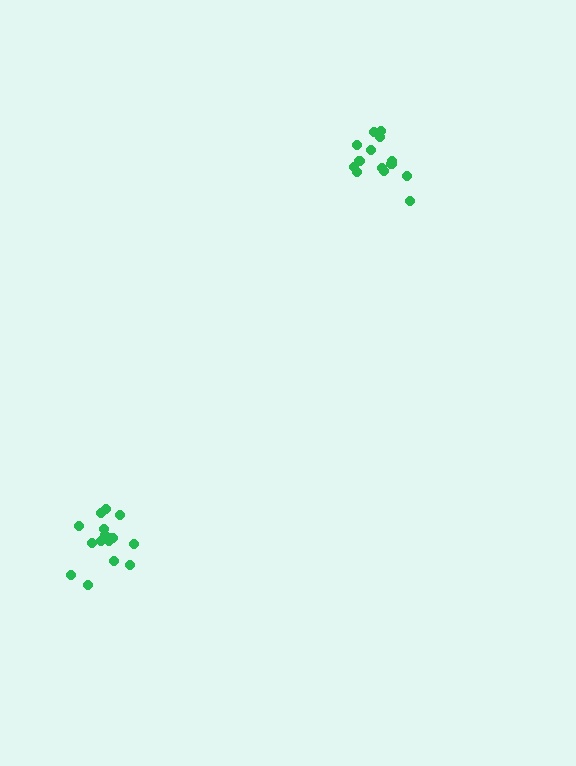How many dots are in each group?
Group 1: 15 dots, Group 2: 14 dots (29 total).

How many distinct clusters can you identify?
There are 2 distinct clusters.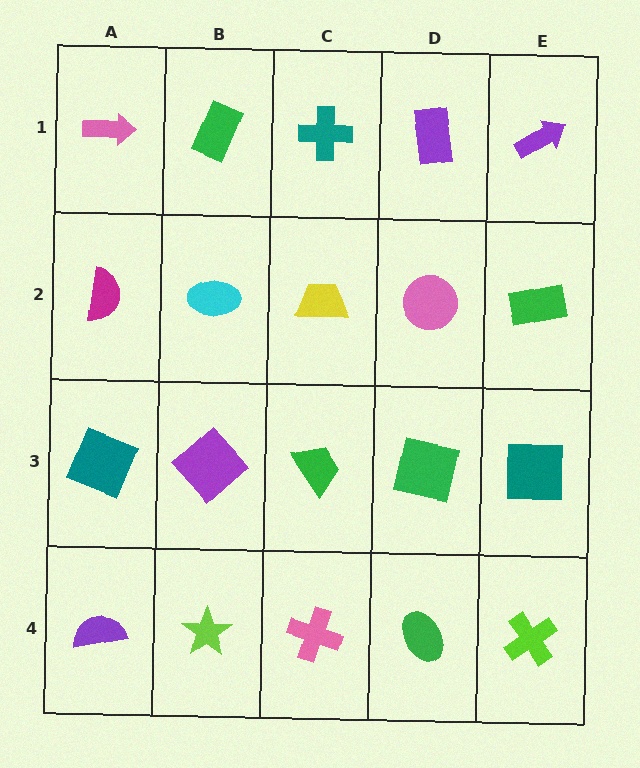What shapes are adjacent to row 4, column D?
A green square (row 3, column D), a pink cross (row 4, column C), a lime cross (row 4, column E).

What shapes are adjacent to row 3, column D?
A pink circle (row 2, column D), a green ellipse (row 4, column D), a green trapezoid (row 3, column C), a teal square (row 3, column E).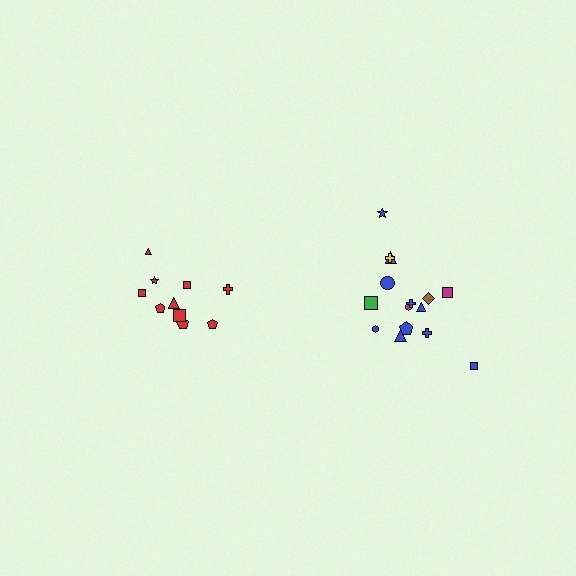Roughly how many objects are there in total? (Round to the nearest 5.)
Roughly 25 objects in total.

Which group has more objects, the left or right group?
The right group.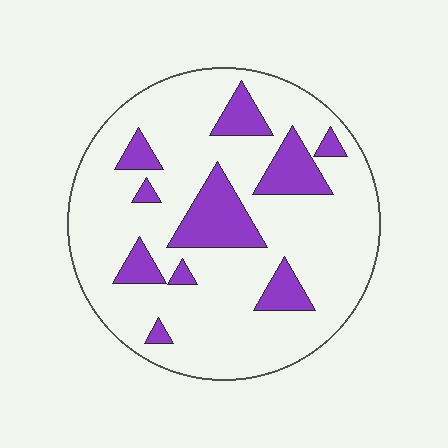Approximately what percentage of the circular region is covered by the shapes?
Approximately 20%.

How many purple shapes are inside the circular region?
10.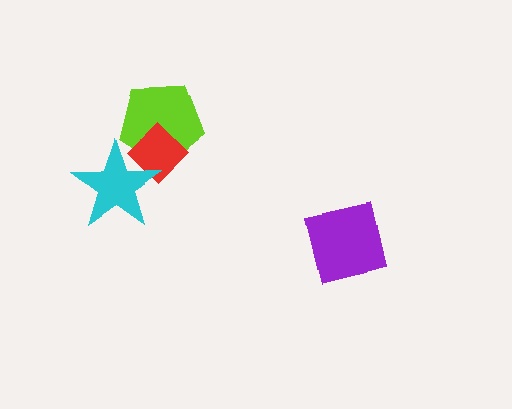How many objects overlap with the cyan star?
2 objects overlap with the cyan star.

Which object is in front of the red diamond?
The cyan star is in front of the red diamond.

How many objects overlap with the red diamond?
2 objects overlap with the red diamond.